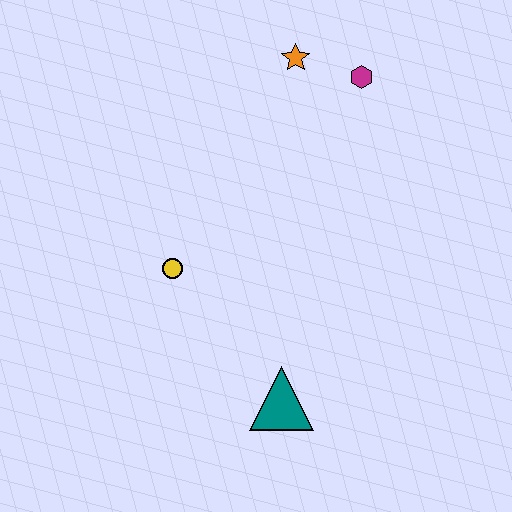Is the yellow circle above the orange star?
No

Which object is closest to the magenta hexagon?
The orange star is closest to the magenta hexagon.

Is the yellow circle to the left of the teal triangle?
Yes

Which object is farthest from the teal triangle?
The orange star is farthest from the teal triangle.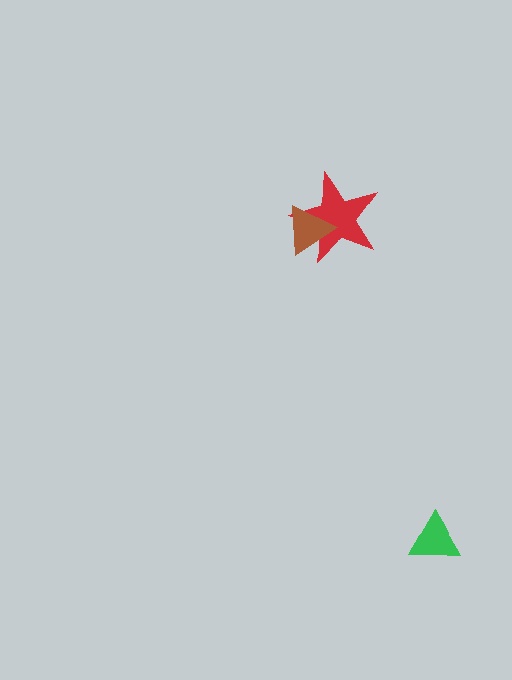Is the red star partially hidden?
Yes, it is partially covered by another shape.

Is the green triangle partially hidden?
No, no other shape covers it.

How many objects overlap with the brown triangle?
1 object overlaps with the brown triangle.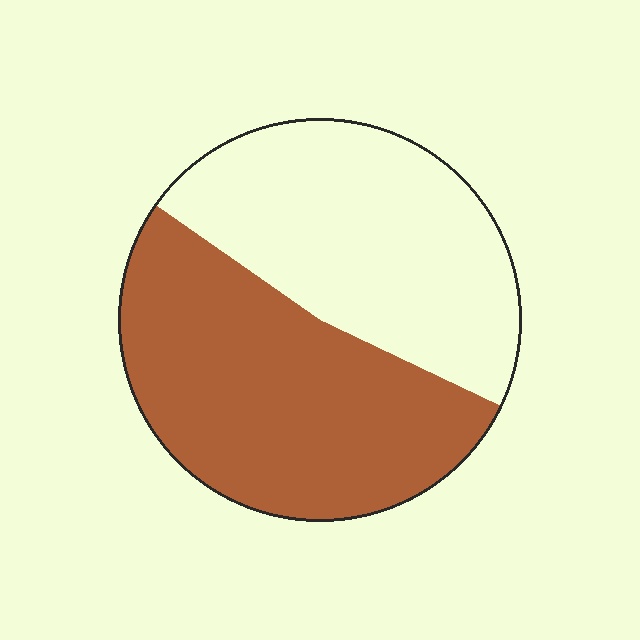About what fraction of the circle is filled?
About one half (1/2).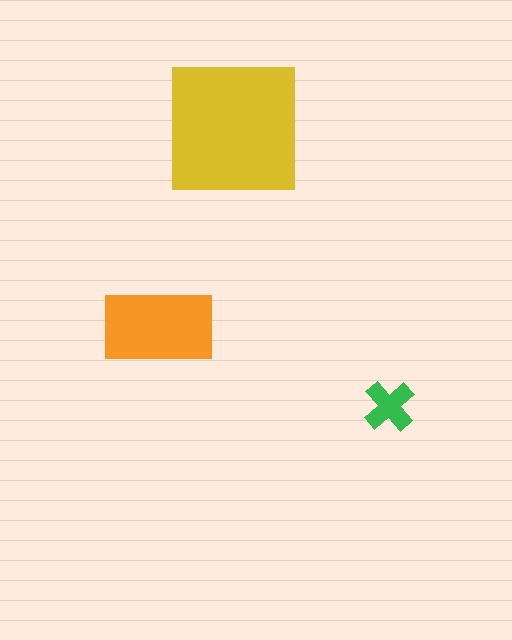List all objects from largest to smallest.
The yellow square, the orange rectangle, the green cross.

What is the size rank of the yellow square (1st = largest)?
1st.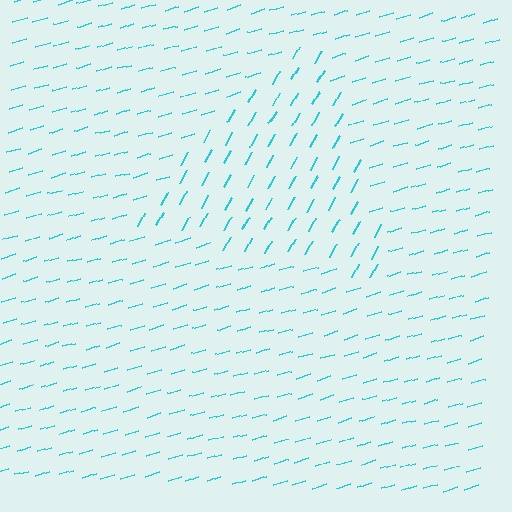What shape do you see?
I see a triangle.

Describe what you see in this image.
The image is filled with small cyan line segments. A triangle region in the image has lines oriented differently from the surrounding lines, creating a visible texture boundary.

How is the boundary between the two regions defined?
The boundary is defined purely by a change in line orientation (approximately 45 degrees difference). All lines are the same color and thickness.